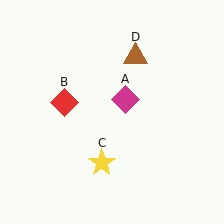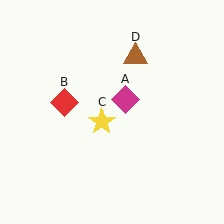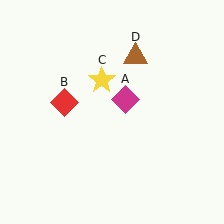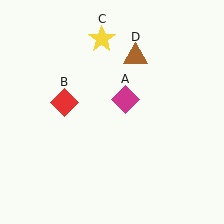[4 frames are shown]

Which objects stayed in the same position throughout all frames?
Magenta diamond (object A) and red diamond (object B) and brown triangle (object D) remained stationary.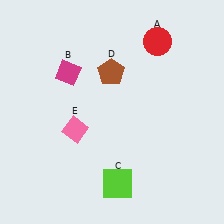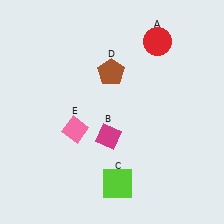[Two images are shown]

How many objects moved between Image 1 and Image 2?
1 object moved between the two images.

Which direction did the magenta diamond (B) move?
The magenta diamond (B) moved down.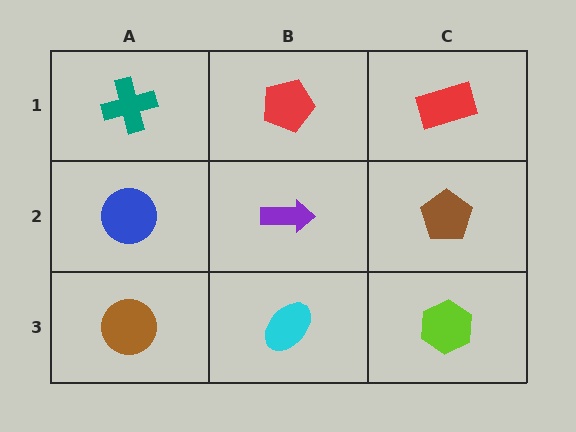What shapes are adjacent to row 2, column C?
A red rectangle (row 1, column C), a lime hexagon (row 3, column C), a purple arrow (row 2, column B).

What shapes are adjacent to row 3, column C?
A brown pentagon (row 2, column C), a cyan ellipse (row 3, column B).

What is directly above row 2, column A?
A teal cross.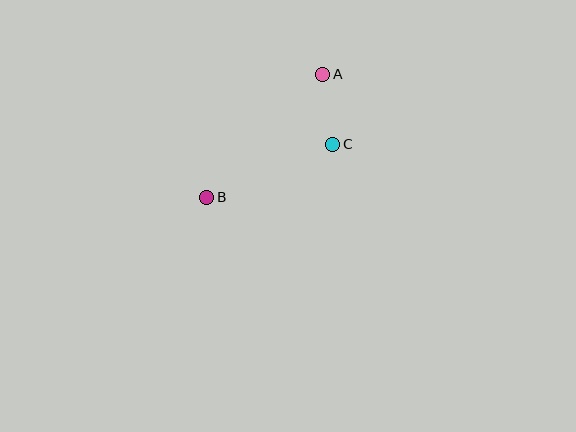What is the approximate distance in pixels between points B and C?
The distance between B and C is approximately 137 pixels.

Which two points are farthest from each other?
Points A and B are farthest from each other.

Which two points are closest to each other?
Points A and C are closest to each other.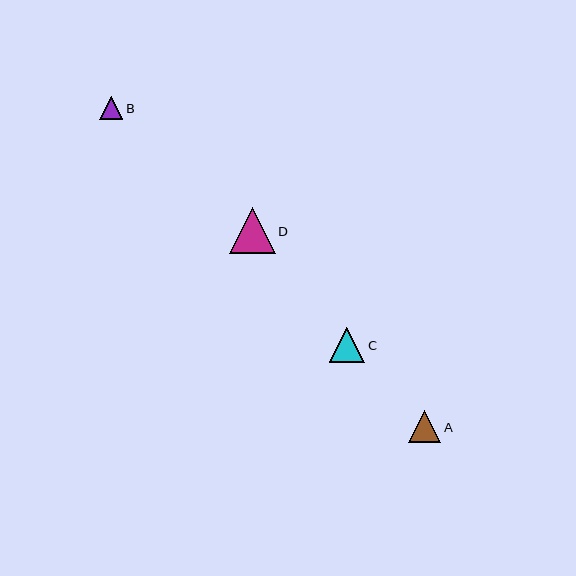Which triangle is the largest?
Triangle D is the largest with a size of approximately 46 pixels.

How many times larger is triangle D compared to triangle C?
Triangle D is approximately 1.3 times the size of triangle C.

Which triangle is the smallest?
Triangle B is the smallest with a size of approximately 23 pixels.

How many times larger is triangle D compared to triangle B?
Triangle D is approximately 2.0 times the size of triangle B.